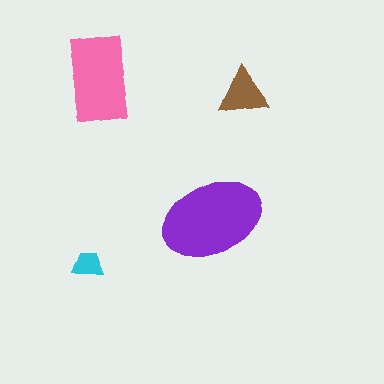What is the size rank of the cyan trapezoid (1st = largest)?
4th.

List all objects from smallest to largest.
The cyan trapezoid, the brown triangle, the pink rectangle, the purple ellipse.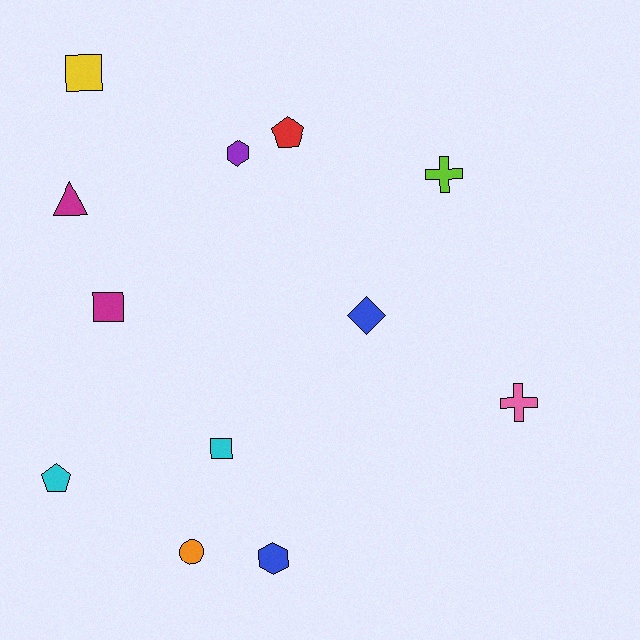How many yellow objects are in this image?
There is 1 yellow object.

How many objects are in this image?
There are 12 objects.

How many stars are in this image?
There are no stars.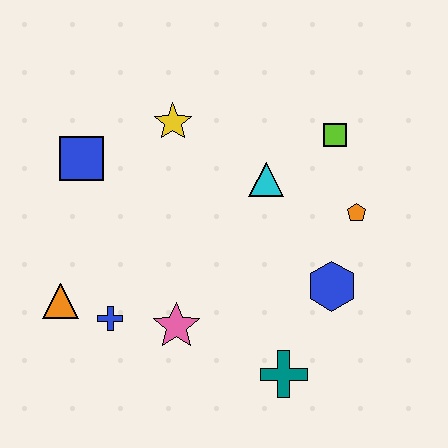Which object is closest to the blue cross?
The orange triangle is closest to the blue cross.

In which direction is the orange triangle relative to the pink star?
The orange triangle is to the left of the pink star.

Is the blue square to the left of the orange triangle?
No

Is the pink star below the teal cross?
No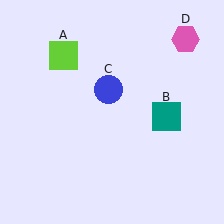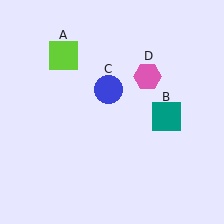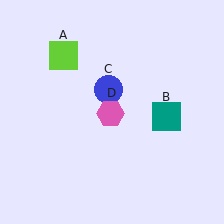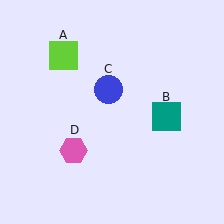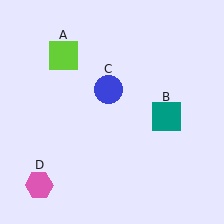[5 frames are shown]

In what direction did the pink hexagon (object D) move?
The pink hexagon (object D) moved down and to the left.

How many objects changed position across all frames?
1 object changed position: pink hexagon (object D).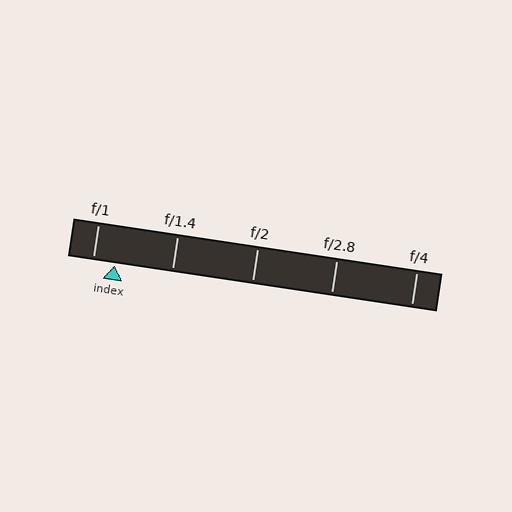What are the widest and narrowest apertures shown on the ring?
The widest aperture shown is f/1 and the narrowest is f/4.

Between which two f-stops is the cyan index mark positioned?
The index mark is between f/1 and f/1.4.